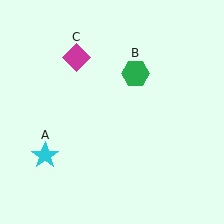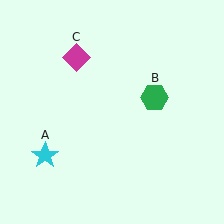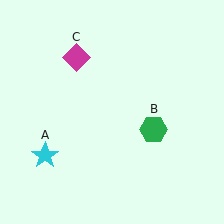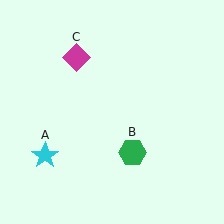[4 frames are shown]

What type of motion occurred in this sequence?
The green hexagon (object B) rotated clockwise around the center of the scene.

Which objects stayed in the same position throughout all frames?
Cyan star (object A) and magenta diamond (object C) remained stationary.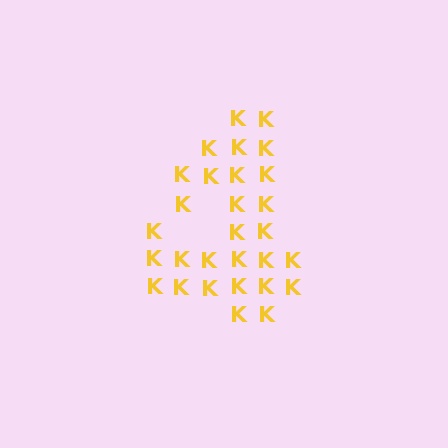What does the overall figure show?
The overall figure shows the digit 4.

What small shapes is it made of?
It is made of small letter K's.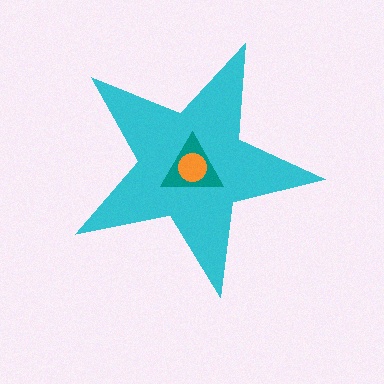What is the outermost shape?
The cyan star.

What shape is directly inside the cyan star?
The teal triangle.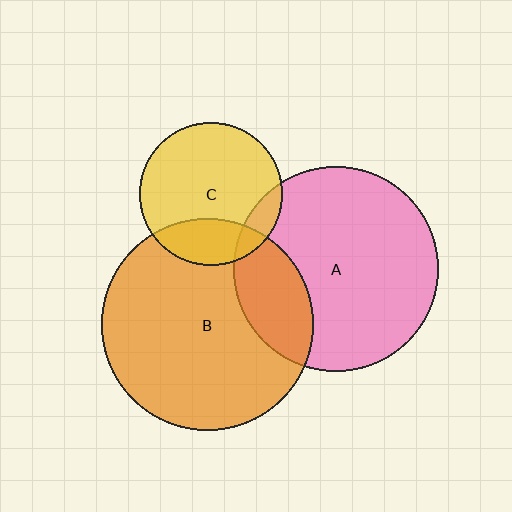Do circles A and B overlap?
Yes.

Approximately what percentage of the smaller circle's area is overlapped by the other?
Approximately 20%.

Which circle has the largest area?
Circle B (orange).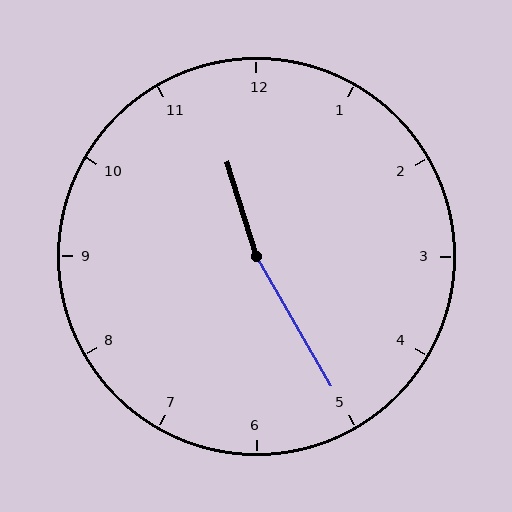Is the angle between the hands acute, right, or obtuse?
It is obtuse.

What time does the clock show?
11:25.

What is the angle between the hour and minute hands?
Approximately 168 degrees.